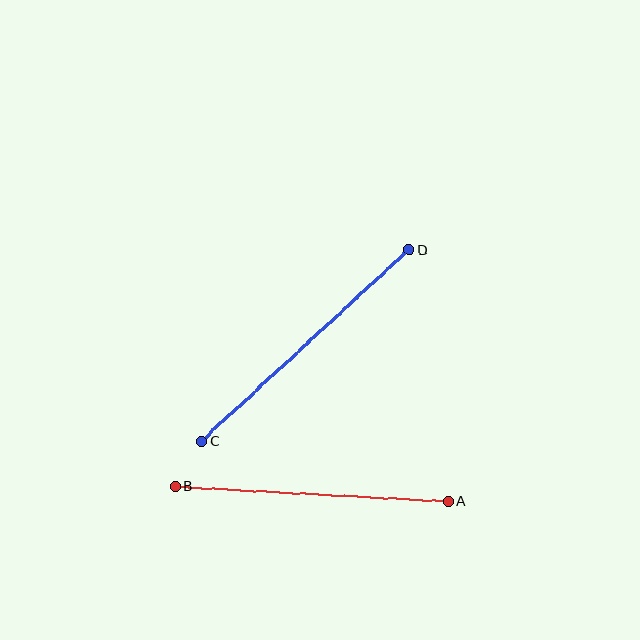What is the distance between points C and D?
The distance is approximately 283 pixels.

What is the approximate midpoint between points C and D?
The midpoint is at approximately (305, 346) pixels.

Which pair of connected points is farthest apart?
Points C and D are farthest apart.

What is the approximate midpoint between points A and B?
The midpoint is at approximately (312, 494) pixels.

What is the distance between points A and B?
The distance is approximately 274 pixels.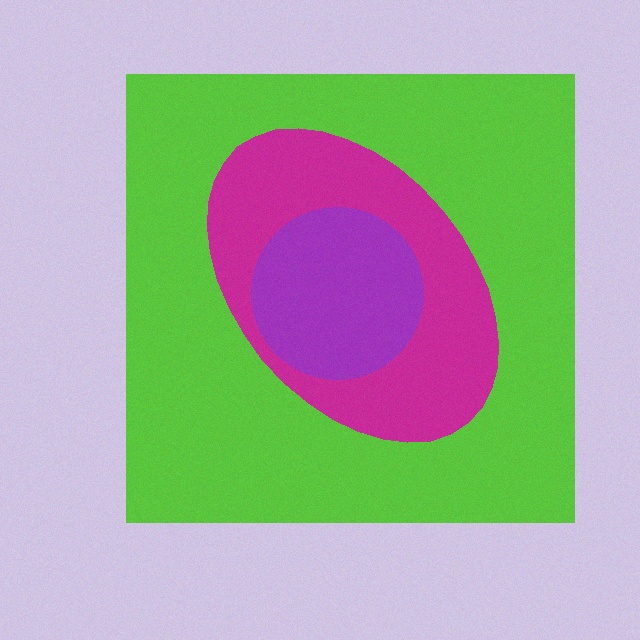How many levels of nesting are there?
3.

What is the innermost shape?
The purple circle.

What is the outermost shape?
The lime square.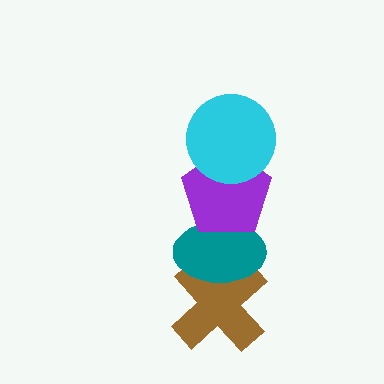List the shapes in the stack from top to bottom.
From top to bottom: the cyan circle, the purple pentagon, the teal ellipse, the brown cross.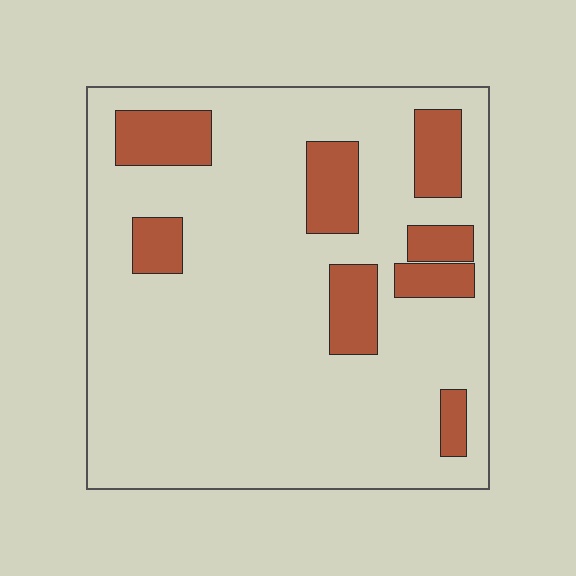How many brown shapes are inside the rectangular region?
8.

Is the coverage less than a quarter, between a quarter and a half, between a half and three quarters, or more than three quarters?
Less than a quarter.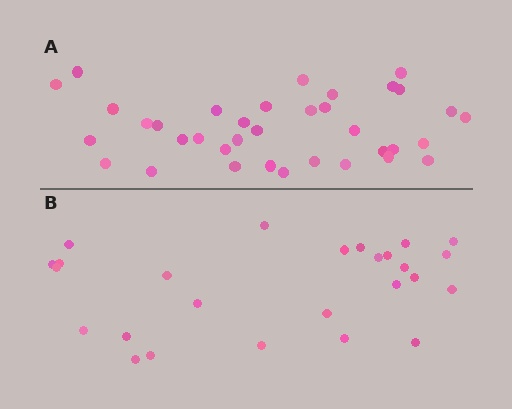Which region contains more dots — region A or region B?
Region A (the top region) has more dots.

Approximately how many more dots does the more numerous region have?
Region A has roughly 10 or so more dots than region B.